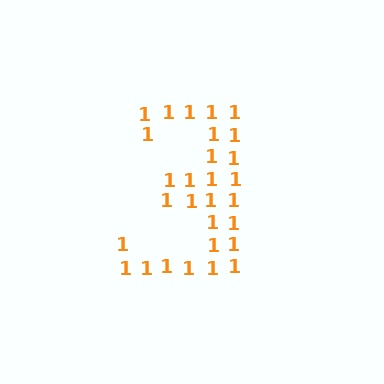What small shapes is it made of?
It is made of small digit 1's.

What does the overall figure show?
The overall figure shows the digit 3.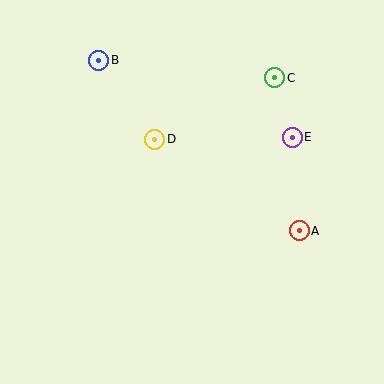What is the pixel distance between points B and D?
The distance between B and D is 97 pixels.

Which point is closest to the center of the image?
Point D at (155, 139) is closest to the center.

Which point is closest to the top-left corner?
Point B is closest to the top-left corner.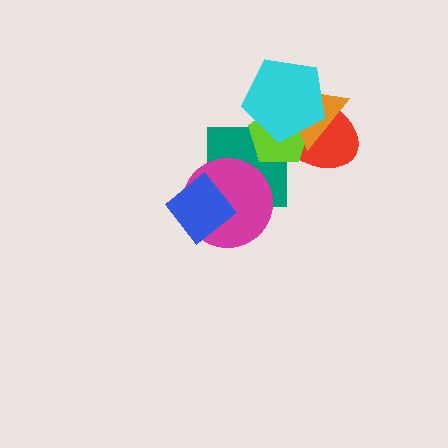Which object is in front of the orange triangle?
The cyan pentagon is in front of the orange triangle.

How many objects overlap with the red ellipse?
4 objects overlap with the red ellipse.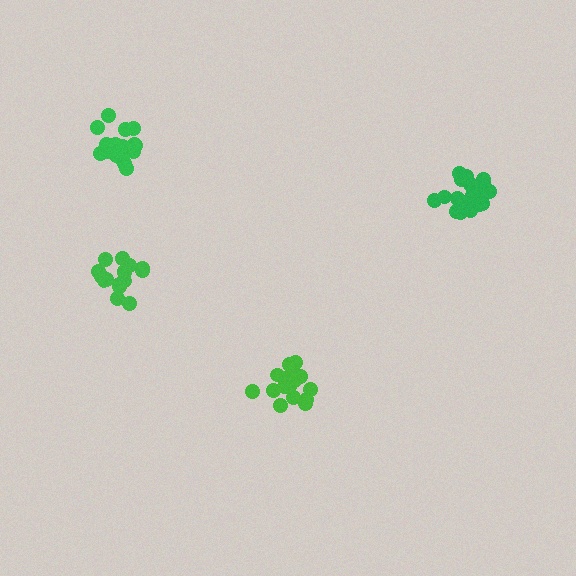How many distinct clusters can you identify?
There are 4 distinct clusters.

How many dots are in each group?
Group 1: 19 dots, Group 2: 19 dots, Group 3: 16 dots, Group 4: 20 dots (74 total).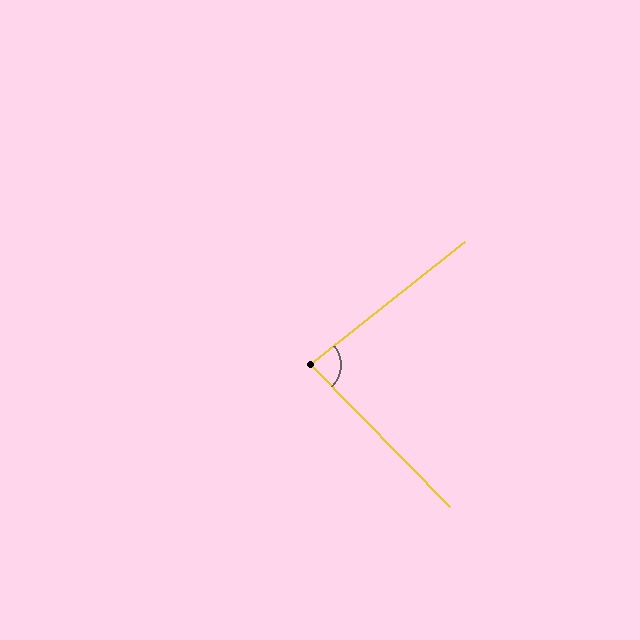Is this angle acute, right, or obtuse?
It is acute.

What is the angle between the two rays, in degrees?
Approximately 84 degrees.